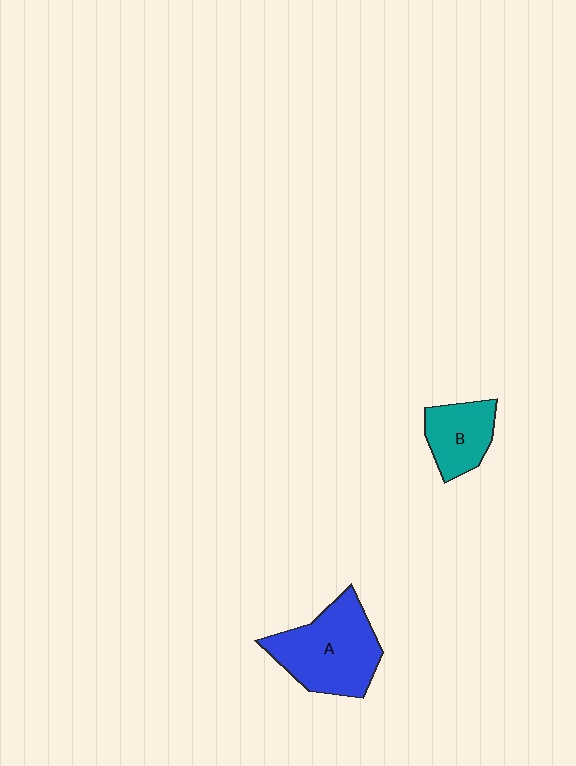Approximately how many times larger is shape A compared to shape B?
Approximately 1.8 times.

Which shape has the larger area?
Shape A (blue).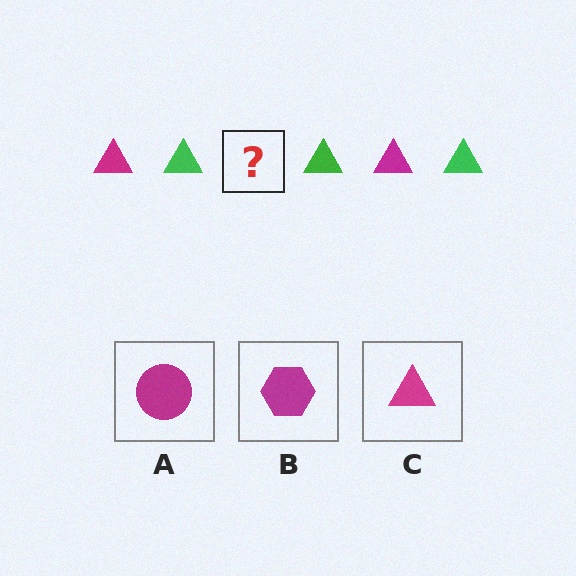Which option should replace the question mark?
Option C.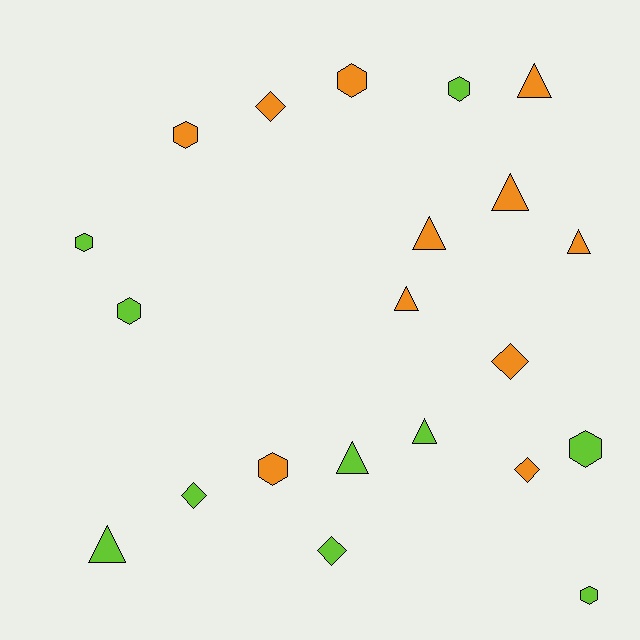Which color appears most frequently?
Orange, with 11 objects.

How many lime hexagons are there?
There are 5 lime hexagons.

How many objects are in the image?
There are 21 objects.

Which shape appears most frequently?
Triangle, with 8 objects.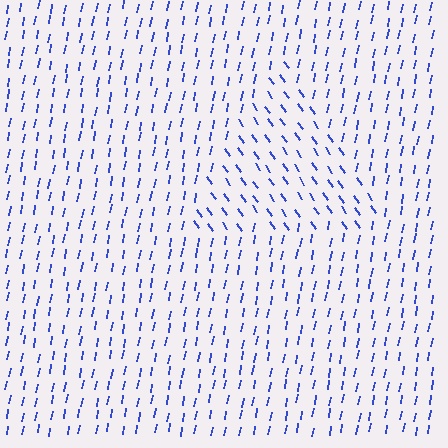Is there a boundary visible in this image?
Yes, there is a texture boundary formed by a change in line orientation.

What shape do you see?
I see a triangle.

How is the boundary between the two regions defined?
The boundary is defined purely by a change in line orientation (approximately 45 degrees difference). All lines are the same color and thickness.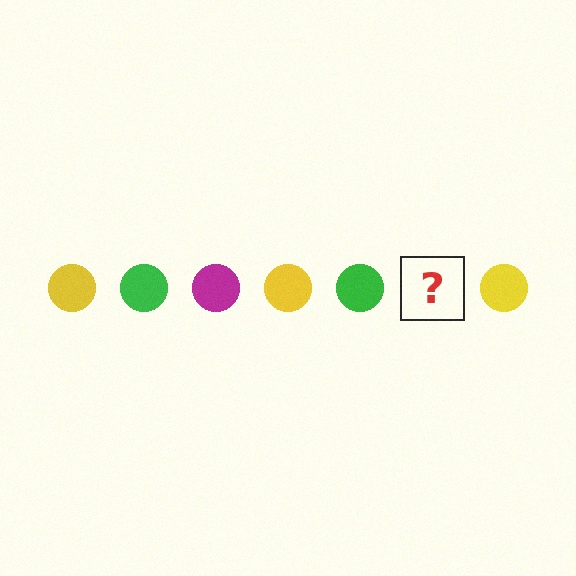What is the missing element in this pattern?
The missing element is a magenta circle.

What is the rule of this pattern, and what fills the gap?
The rule is that the pattern cycles through yellow, green, magenta circles. The gap should be filled with a magenta circle.